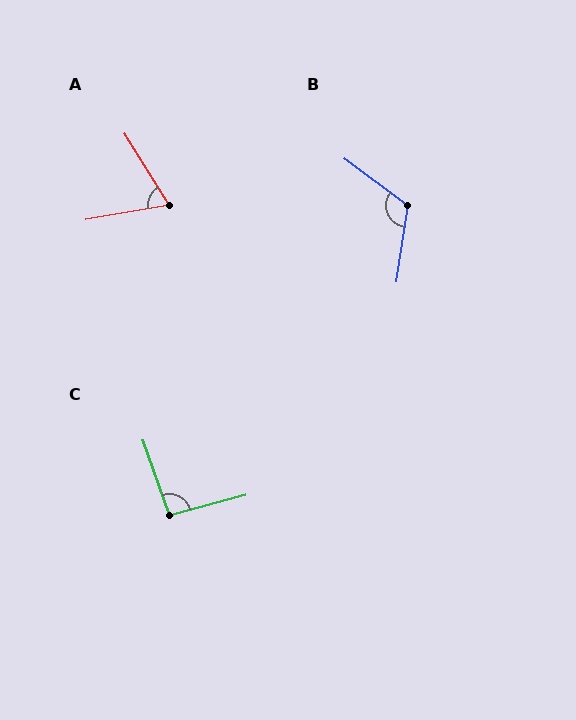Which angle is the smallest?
A, at approximately 69 degrees.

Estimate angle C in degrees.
Approximately 94 degrees.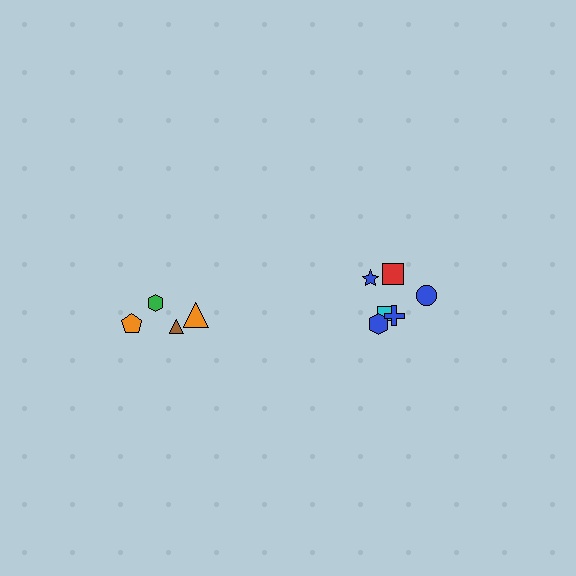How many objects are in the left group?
There are 4 objects.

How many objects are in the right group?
There are 6 objects.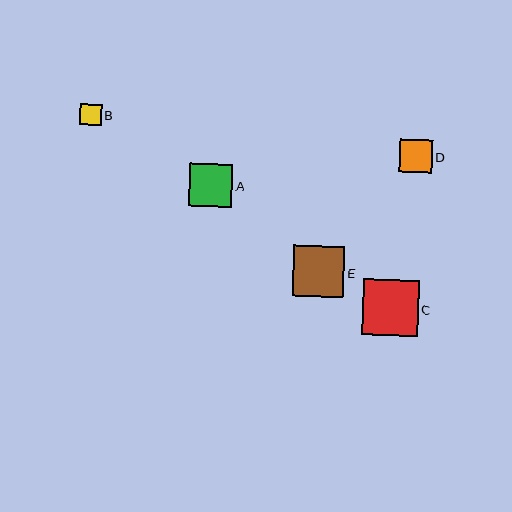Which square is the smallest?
Square B is the smallest with a size of approximately 21 pixels.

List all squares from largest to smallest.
From largest to smallest: C, E, A, D, B.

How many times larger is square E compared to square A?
Square E is approximately 1.2 times the size of square A.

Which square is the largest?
Square C is the largest with a size of approximately 56 pixels.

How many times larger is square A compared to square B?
Square A is approximately 2.0 times the size of square B.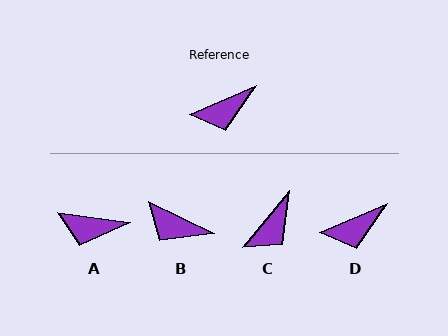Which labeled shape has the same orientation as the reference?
D.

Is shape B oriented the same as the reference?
No, it is off by about 50 degrees.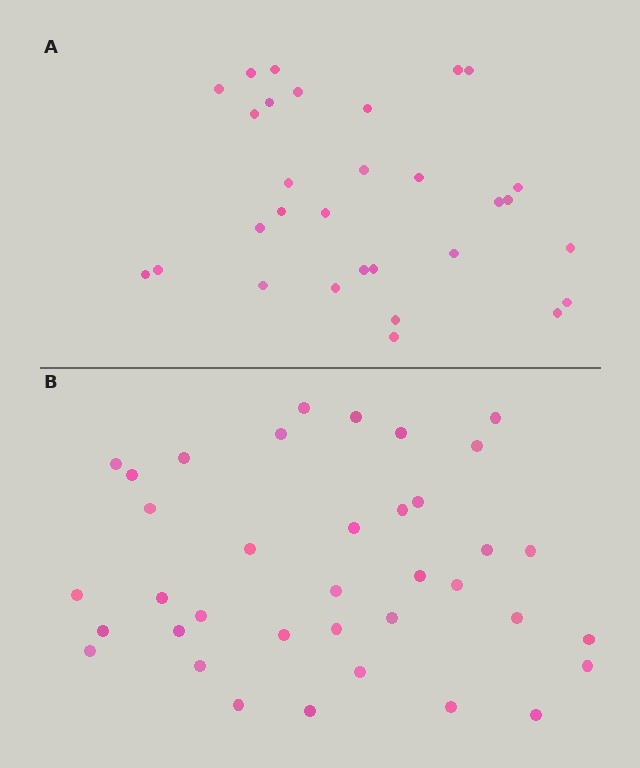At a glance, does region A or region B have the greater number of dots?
Region B (the bottom region) has more dots.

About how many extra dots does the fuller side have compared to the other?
Region B has roughly 8 or so more dots than region A.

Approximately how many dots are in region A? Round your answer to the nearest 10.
About 30 dots.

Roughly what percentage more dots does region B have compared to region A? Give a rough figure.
About 25% more.